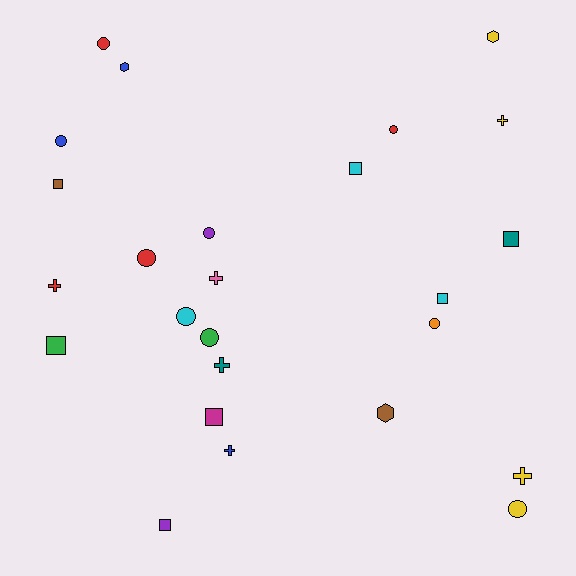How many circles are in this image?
There are 9 circles.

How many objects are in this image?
There are 25 objects.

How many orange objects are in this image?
There is 1 orange object.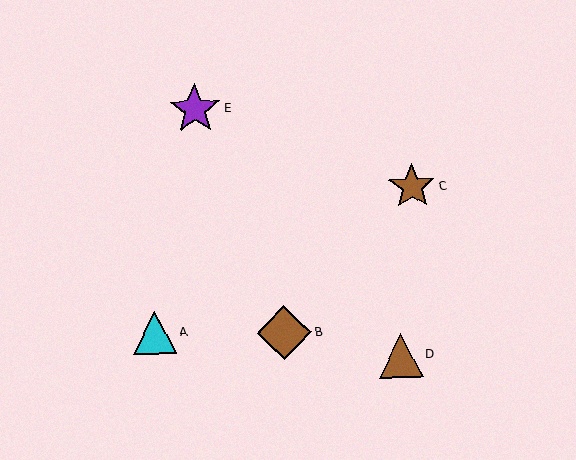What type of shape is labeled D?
Shape D is a brown triangle.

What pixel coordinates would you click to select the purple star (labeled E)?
Click at (195, 109) to select the purple star E.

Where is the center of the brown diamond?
The center of the brown diamond is at (284, 333).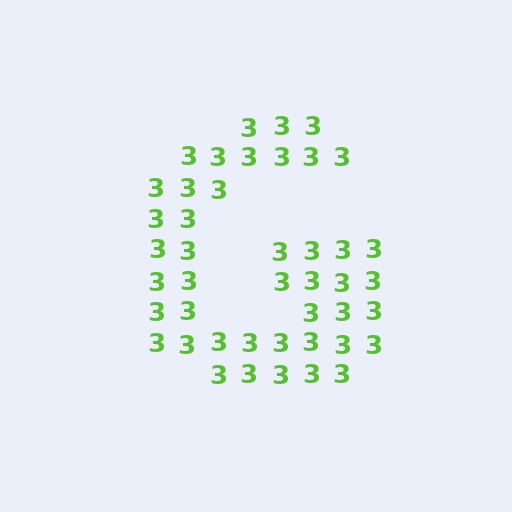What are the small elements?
The small elements are digit 3's.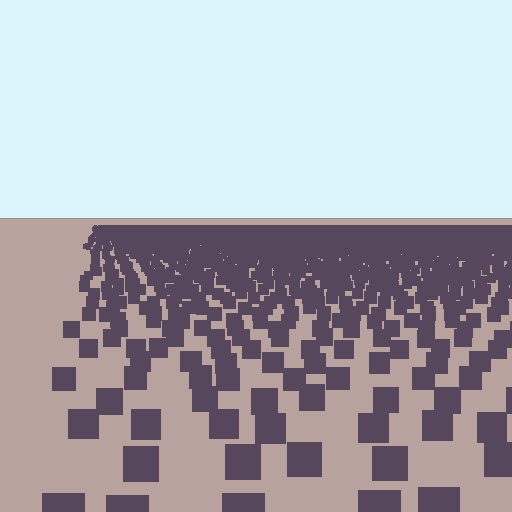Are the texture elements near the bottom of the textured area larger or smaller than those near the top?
Larger. Near the bottom, elements are closer to the viewer and appear at a bigger on-screen size.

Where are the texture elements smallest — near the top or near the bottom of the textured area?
Near the top.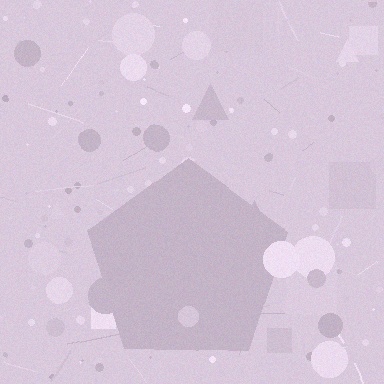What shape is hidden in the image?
A pentagon is hidden in the image.